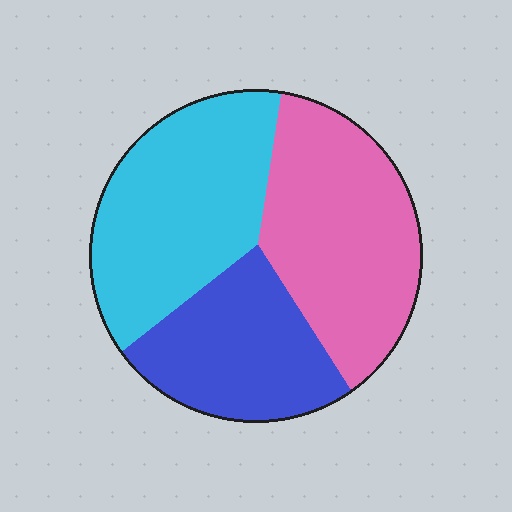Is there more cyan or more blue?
Cyan.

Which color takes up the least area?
Blue, at roughly 25%.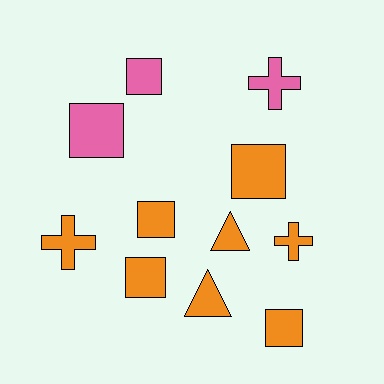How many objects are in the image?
There are 11 objects.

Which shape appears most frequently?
Square, with 6 objects.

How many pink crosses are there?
There is 1 pink cross.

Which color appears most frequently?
Orange, with 8 objects.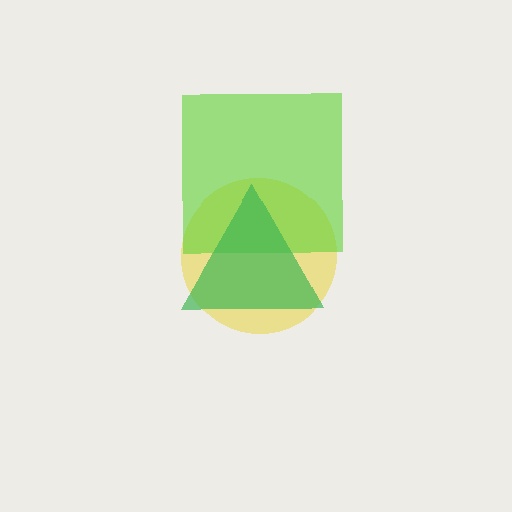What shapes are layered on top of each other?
The layered shapes are: a yellow circle, a lime square, a green triangle.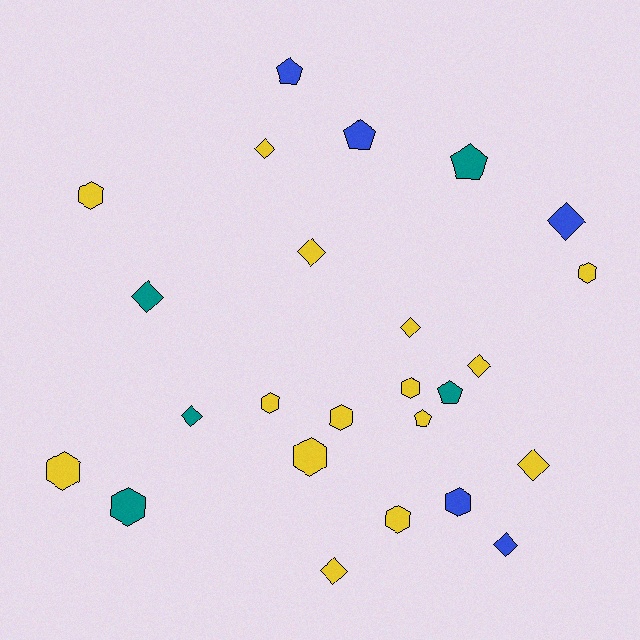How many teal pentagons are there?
There are 2 teal pentagons.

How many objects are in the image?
There are 25 objects.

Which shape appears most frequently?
Diamond, with 10 objects.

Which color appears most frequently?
Yellow, with 15 objects.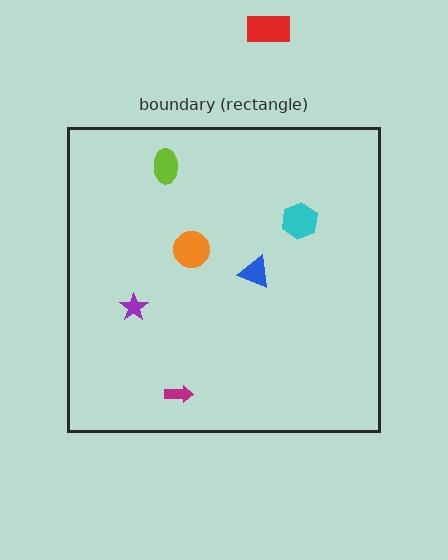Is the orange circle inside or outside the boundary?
Inside.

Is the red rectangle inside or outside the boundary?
Outside.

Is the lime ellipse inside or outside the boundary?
Inside.